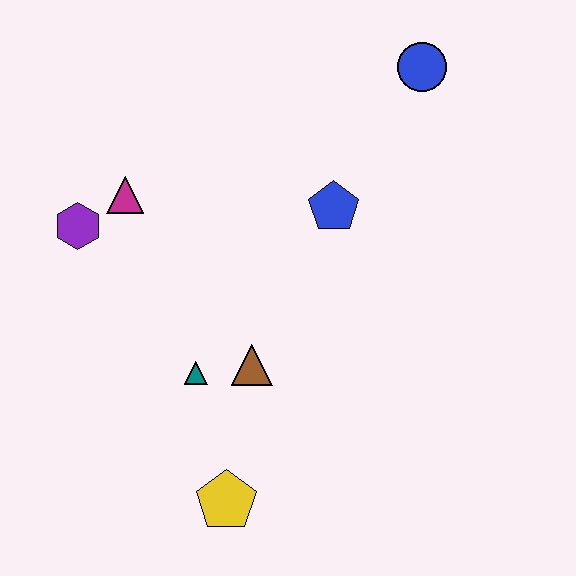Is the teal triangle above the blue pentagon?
No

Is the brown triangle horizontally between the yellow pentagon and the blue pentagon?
Yes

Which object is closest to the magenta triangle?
The purple hexagon is closest to the magenta triangle.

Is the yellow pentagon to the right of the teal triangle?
Yes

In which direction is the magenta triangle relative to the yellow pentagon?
The magenta triangle is above the yellow pentagon.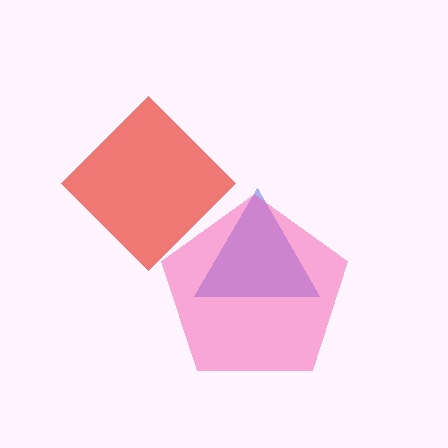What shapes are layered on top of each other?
The layered shapes are: a red diamond, a blue triangle, a pink pentagon.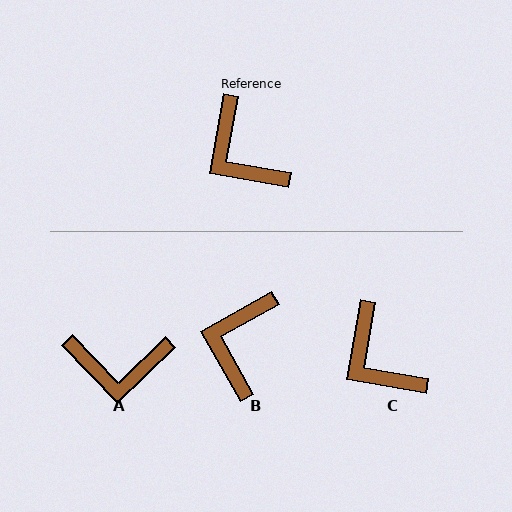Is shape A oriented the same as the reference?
No, it is off by about 54 degrees.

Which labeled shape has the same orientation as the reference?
C.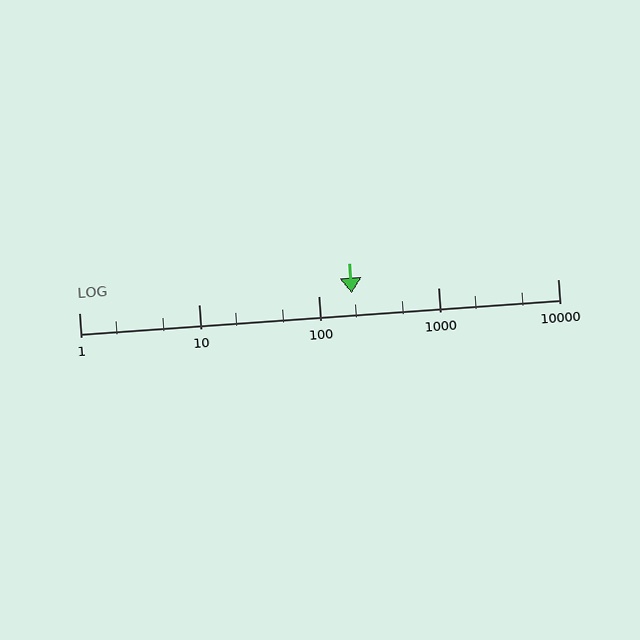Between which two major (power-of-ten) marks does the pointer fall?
The pointer is between 100 and 1000.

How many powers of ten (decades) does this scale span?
The scale spans 4 decades, from 1 to 10000.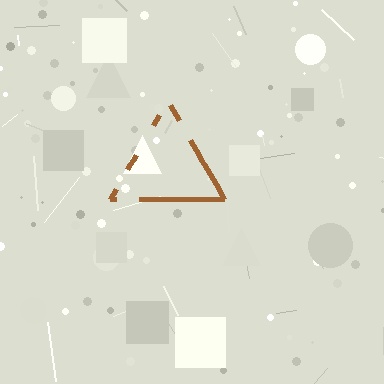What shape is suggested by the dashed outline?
The dashed outline suggests a triangle.